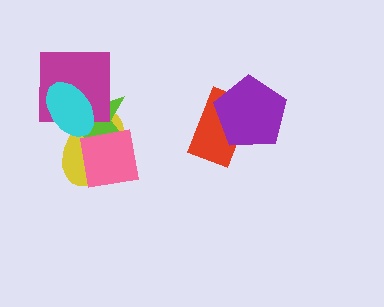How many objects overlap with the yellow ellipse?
4 objects overlap with the yellow ellipse.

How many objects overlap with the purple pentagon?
1 object overlaps with the purple pentagon.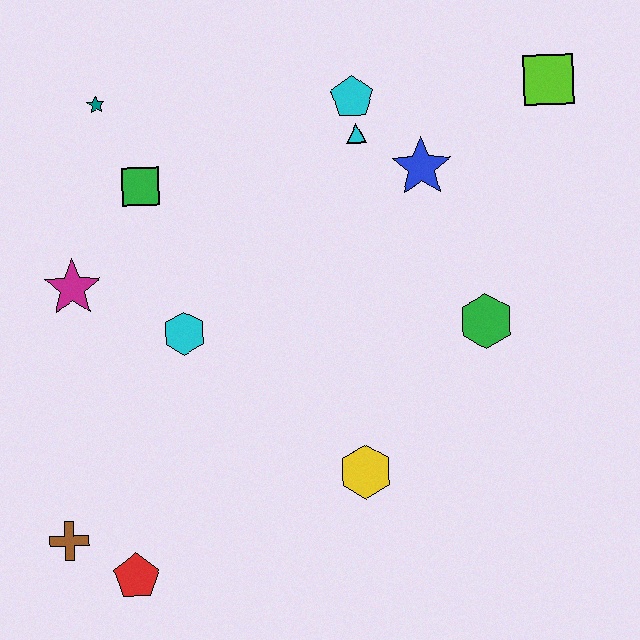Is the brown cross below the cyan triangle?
Yes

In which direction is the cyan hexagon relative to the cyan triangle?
The cyan hexagon is below the cyan triangle.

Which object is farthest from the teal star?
The red pentagon is farthest from the teal star.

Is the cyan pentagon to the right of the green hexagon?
No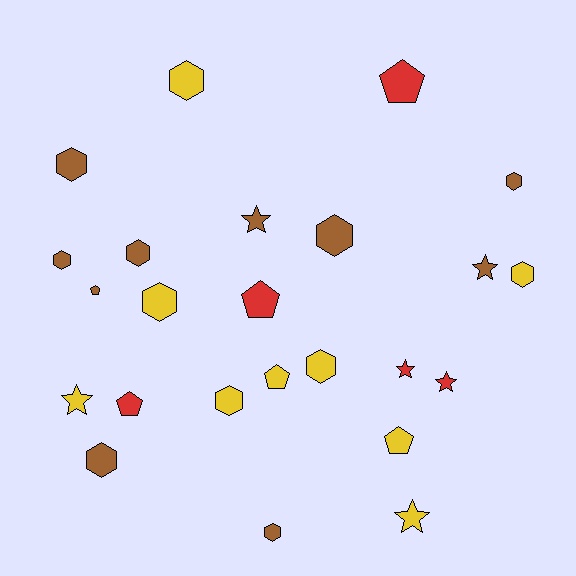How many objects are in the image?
There are 24 objects.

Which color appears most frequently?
Brown, with 10 objects.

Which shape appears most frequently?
Hexagon, with 12 objects.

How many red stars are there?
There are 2 red stars.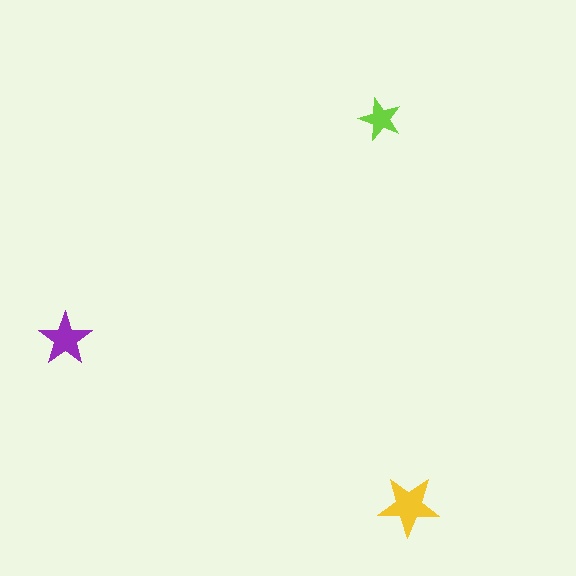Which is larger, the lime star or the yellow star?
The yellow one.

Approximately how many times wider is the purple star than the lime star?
About 1.5 times wider.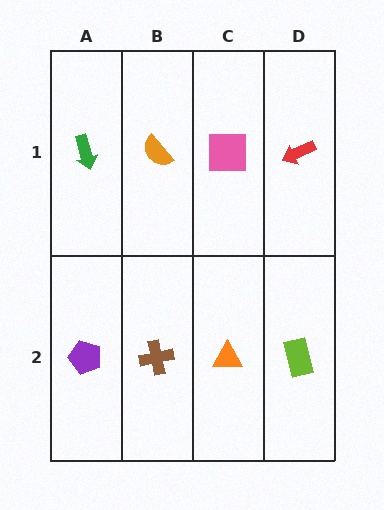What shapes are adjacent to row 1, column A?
A purple pentagon (row 2, column A), an orange semicircle (row 1, column B).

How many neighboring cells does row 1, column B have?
3.